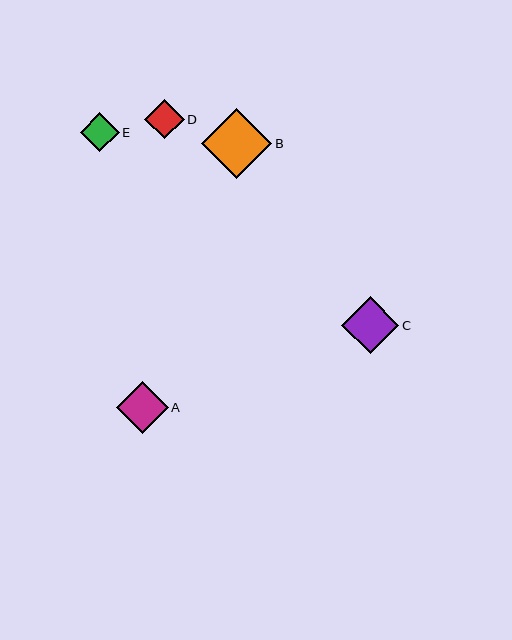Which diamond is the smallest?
Diamond E is the smallest with a size of approximately 39 pixels.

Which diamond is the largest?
Diamond B is the largest with a size of approximately 70 pixels.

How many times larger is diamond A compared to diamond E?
Diamond A is approximately 1.3 times the size of diamond E.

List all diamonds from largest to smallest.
From largest to smallest: B, C, A, D, E.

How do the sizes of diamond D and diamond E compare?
Diamond D and diamond E are approximately the same size.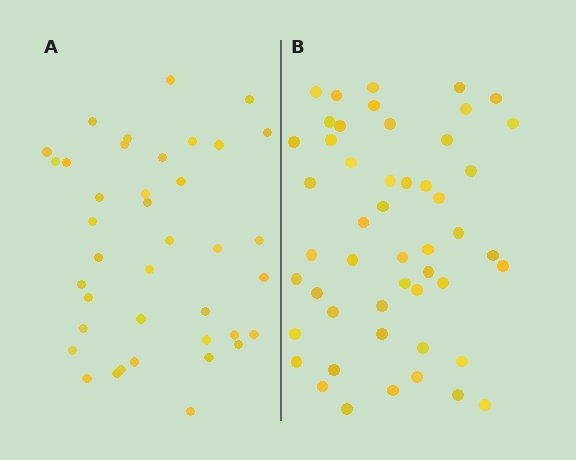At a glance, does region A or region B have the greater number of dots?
Region B (the right region) has more dots.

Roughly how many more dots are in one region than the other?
Region B has roughly 12 or so more dots than region A.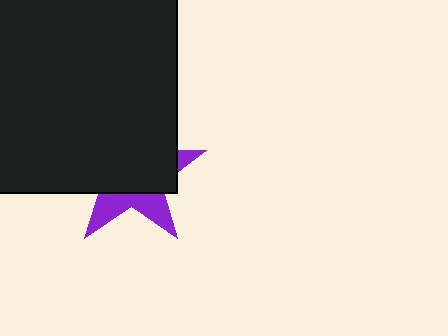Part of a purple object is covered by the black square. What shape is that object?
It is a star.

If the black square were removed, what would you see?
You would see the complete purple star.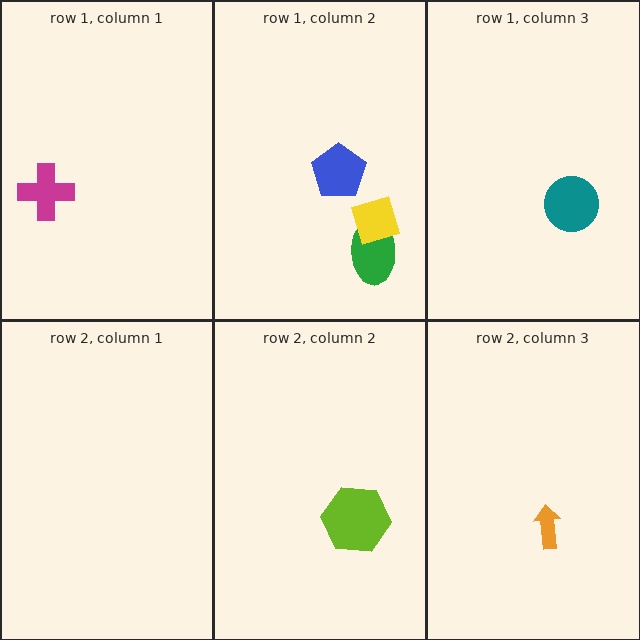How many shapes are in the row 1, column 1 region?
1.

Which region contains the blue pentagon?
The row 1, column 2 region.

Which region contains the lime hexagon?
The row 2, column 2 region.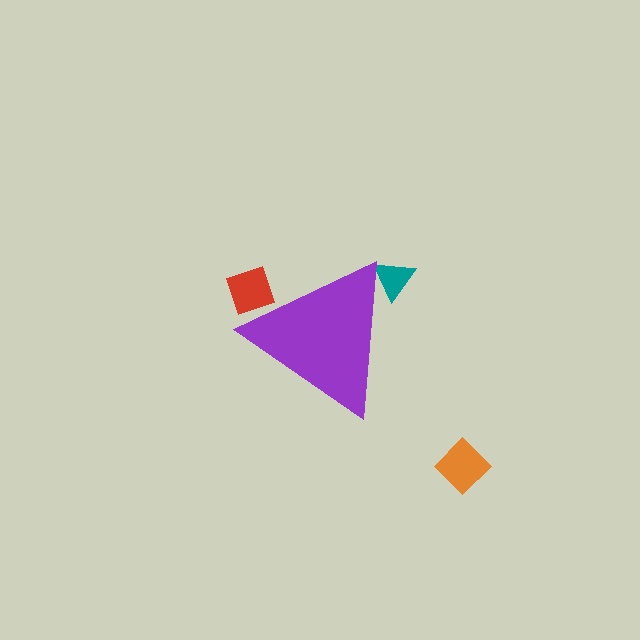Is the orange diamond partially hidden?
No, the orange diamond is fully visible.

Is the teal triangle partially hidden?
Yes, the teal triangle is partially hidden behind the purple triangle.